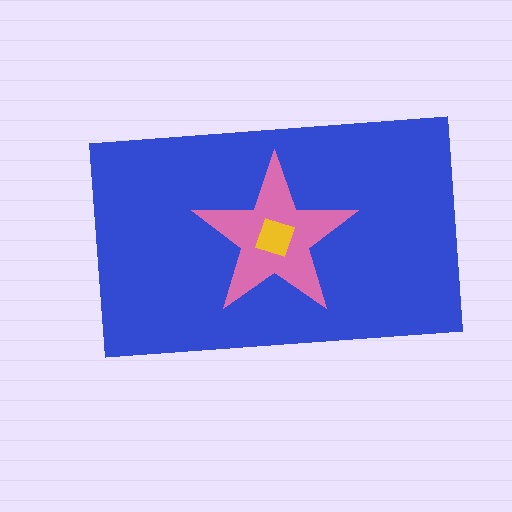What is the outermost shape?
The blue rectangle.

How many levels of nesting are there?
3.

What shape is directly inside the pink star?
The yellow square.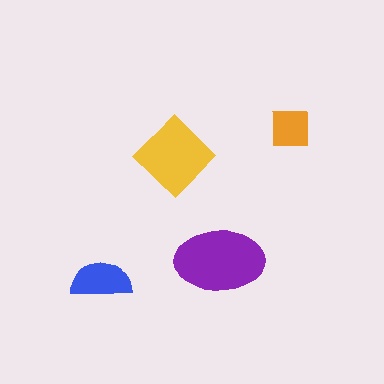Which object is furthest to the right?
The orange square is rightmost.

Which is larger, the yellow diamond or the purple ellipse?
The purple ellipse.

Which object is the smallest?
The orange square.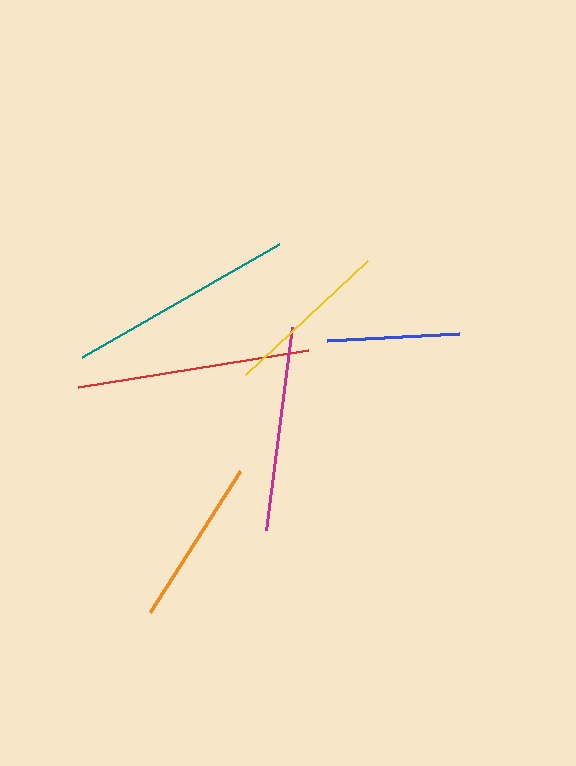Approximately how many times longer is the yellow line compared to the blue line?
The yellow line is approximately 1.3 times the length of the blue line.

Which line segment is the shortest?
The blue line is the shortest at approximately 132 pixels.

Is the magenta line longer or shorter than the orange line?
The magenta line is longer than the orange line.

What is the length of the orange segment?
The orange segment is approximately 167 pixels long.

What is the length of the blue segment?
The blue segment is approximately 132 pixels long.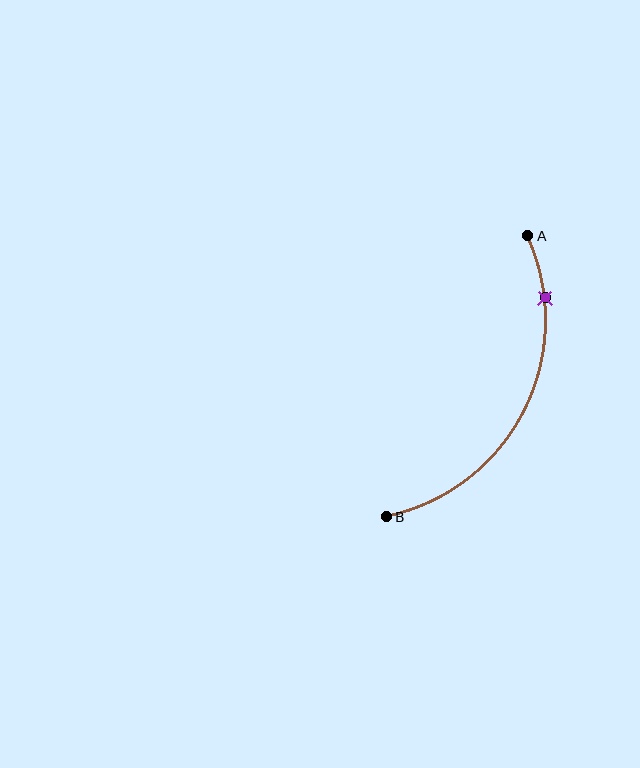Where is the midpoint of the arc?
The arc midpoint is the point on the curve farthest from the straight line joining A and B. It sits to the right of that line.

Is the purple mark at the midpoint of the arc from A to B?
No. The purple mark lies on the arc but is closer to endpoint A. The arc midpoint would be at the point on the curve equidistant along the arc from both A and B.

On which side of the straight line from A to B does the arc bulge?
The arc bulges to the right of the straight line connecting A and B.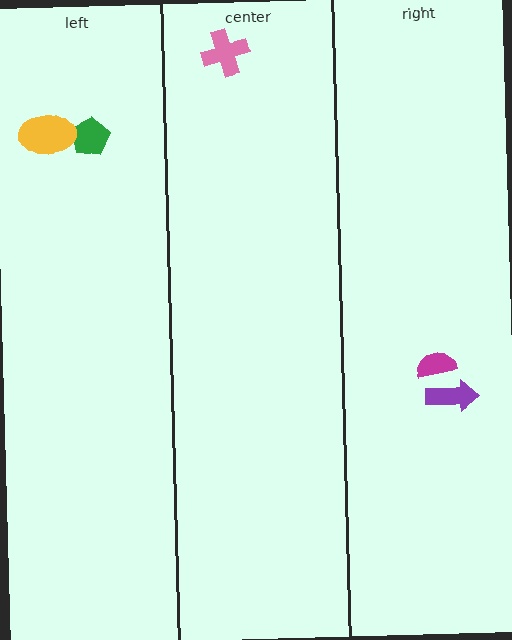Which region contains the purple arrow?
The right region.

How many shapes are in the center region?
1.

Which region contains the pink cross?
The center region.